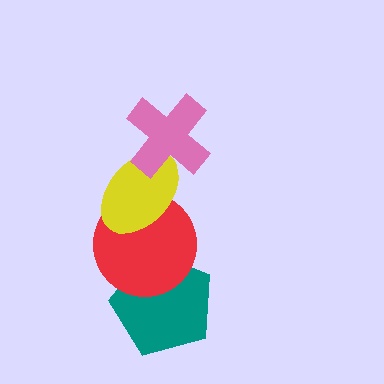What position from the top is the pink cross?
The pink cross is 1st from the top.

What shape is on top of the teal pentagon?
The red circle is on top of the teal pentagon.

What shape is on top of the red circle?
The yellow ellipse is on top of the red circle.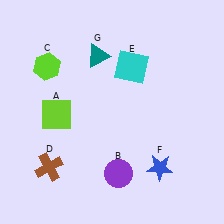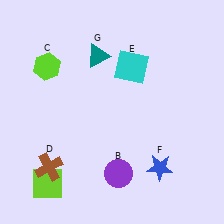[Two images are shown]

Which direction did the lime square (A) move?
The lime square (A) moved down.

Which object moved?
The lime square (A) moved down.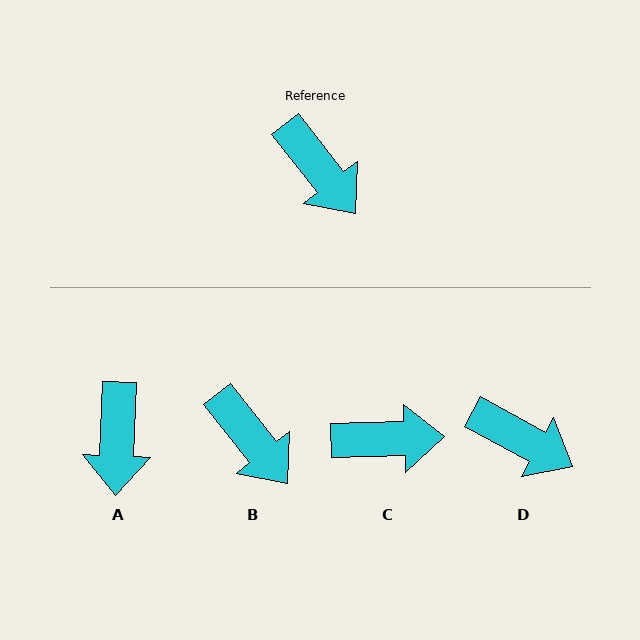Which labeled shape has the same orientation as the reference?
B.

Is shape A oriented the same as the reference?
No, it is off by about 41 degrees.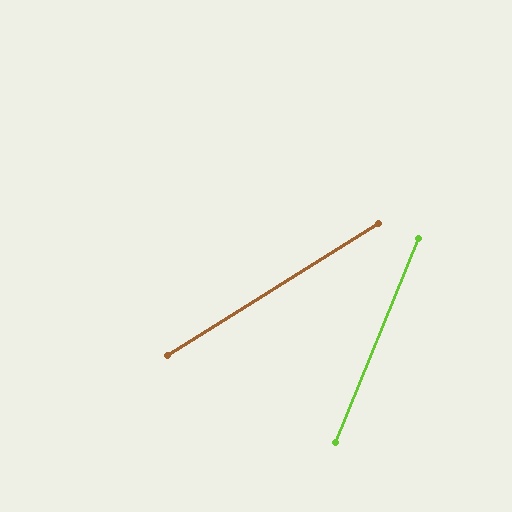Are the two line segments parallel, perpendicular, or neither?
Neither parallel nor perpendicular — they differ by about 36°.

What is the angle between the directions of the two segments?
Approximately 36 degrees.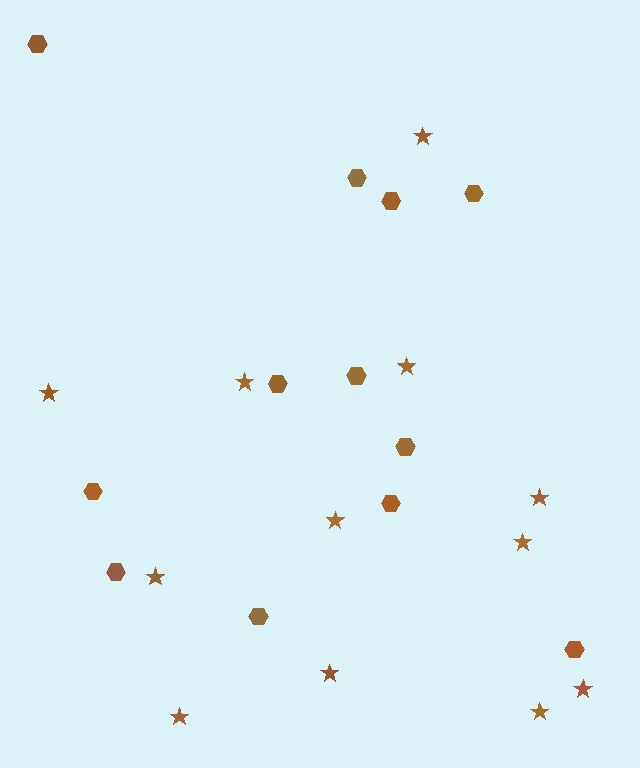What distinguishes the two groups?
There are 2 groups: one group of hexagons (12) and one group of stars (12).